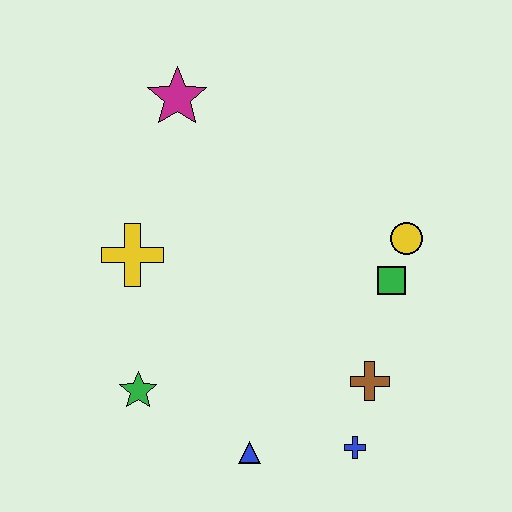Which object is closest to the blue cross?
The brown cross is closest to the blue cross.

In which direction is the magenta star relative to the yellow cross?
The magenta star is above the yellow cross.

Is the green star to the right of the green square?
No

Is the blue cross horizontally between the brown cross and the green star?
Yes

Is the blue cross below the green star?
Yes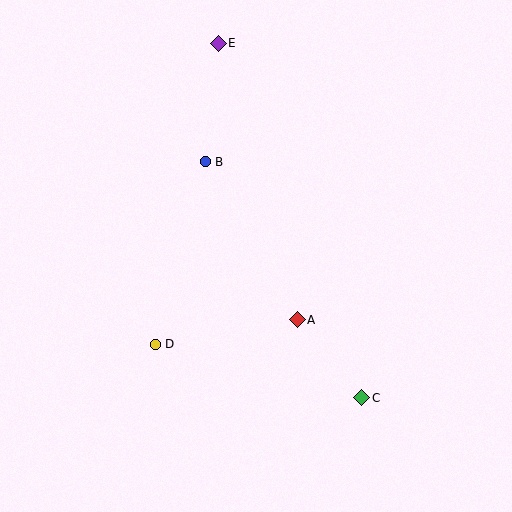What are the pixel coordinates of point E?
Point E is at (218, 44).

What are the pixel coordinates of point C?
Point C is at (362, 398).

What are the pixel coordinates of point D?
Point D is at (155, 344).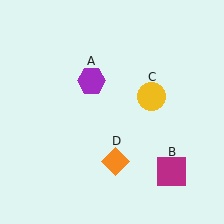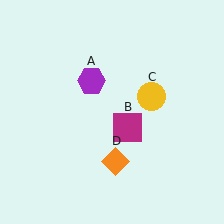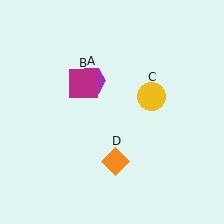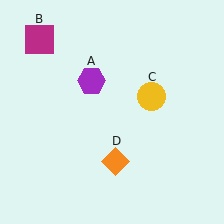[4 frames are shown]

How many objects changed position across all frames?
1 object changed position: magenta square (object B).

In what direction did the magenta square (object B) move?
The magenta square (object B) moved up and to the left.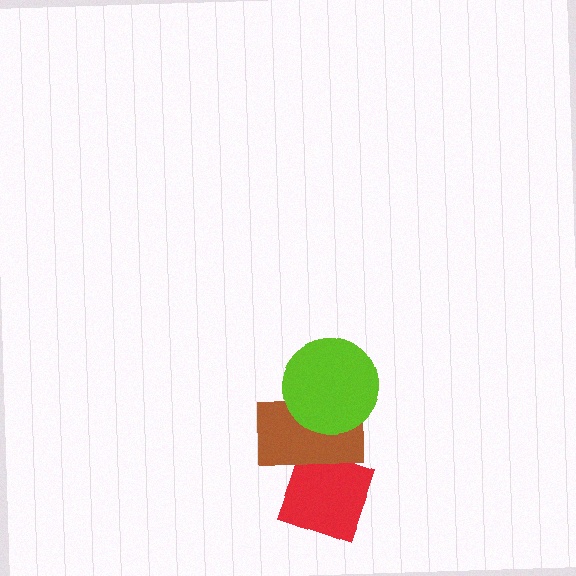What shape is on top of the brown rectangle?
The lime circle is on top of the brown rectangle.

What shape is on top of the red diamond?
The brown rectangle is on top of the red diamond.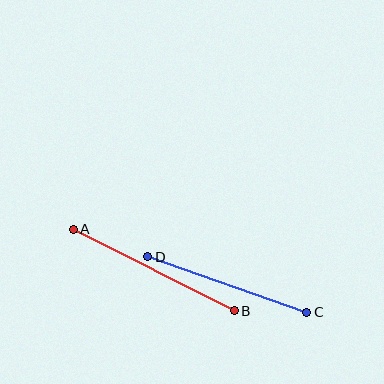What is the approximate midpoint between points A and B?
The midpoint is at approximately (154, 270) pixels.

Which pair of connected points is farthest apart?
Points A and B are farthest apart.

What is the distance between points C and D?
The distance is approximately 169 pixels.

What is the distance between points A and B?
The distance is approximately 180 pixels.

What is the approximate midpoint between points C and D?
The midpoint is at approximately (227, 285) pixels.